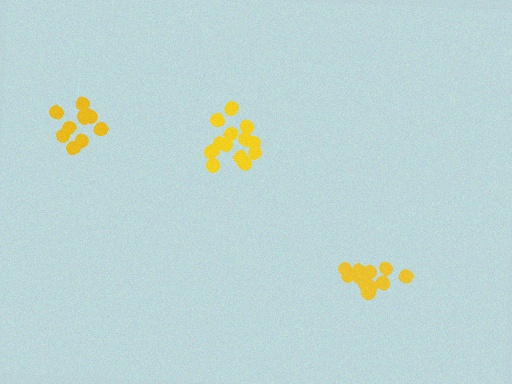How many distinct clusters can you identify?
There are 3 distinct clusters.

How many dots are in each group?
Group 1: 10 dots, Group 2: 12 dots, Group 3: 14 dots (36 total).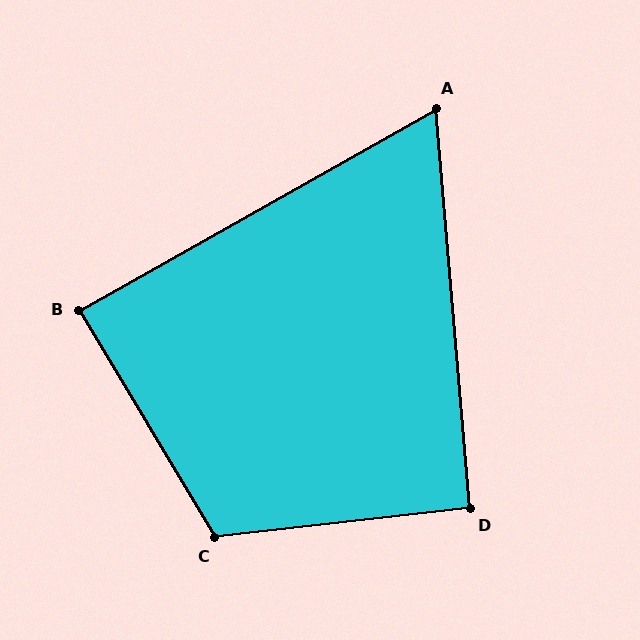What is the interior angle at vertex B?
Approximately 89 degrees (approximately right).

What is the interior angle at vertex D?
Approximately 91 degrees (approximately right).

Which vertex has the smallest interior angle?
A, at approximately 65 degrees.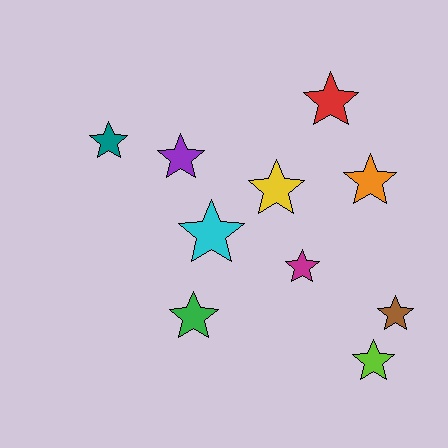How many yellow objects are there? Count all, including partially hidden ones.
There is 1 yellow object.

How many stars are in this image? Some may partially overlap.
There are 10 stars.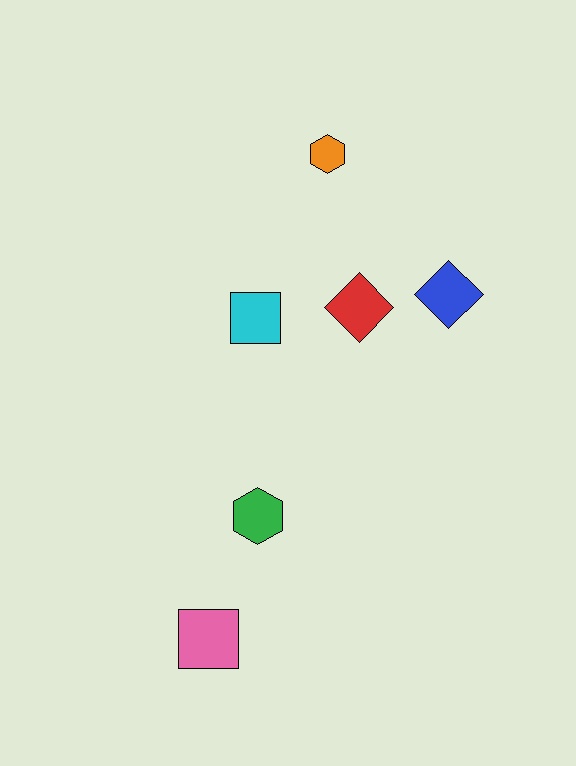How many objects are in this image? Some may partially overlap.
There are 6 objects.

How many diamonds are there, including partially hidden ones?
There are 2 diamonds.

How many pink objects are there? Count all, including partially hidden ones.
There is 1 pink object.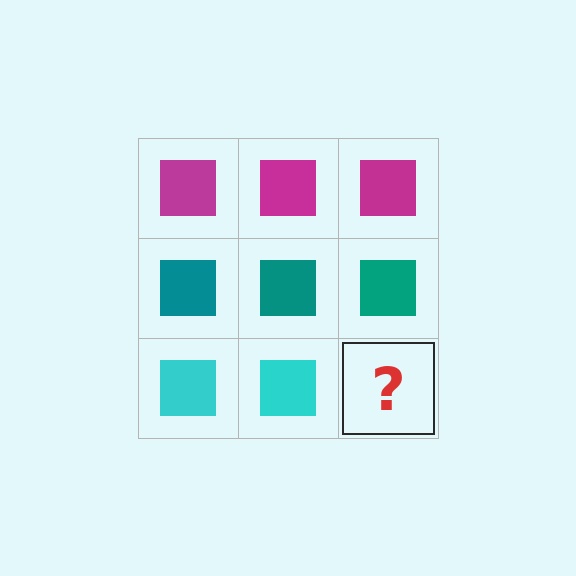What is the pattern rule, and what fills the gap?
The rule is that each row has a consistent color. The gap should be filled with a cyan square.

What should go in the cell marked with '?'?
The missing cell should contain a cyan square.